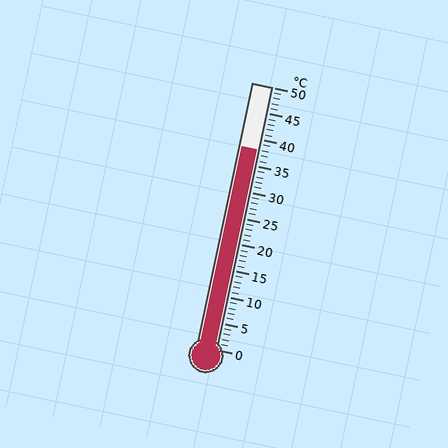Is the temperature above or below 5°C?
The temperature is above 5°C.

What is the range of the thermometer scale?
The thermometer scale ranges from 0°C to 50°C.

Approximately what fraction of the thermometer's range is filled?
The thermometer is filled to approximately 75% of its range.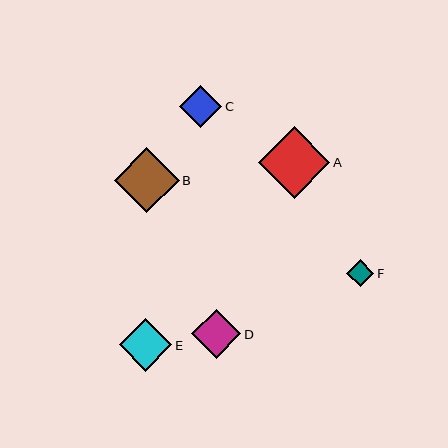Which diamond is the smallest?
Diamond F is the smallest with a size of approximately 27 pixels.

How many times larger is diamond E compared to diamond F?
Diamond E is approximately 2.0 times the size of diamond F.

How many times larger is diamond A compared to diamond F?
Diamond A is approximately 2.7 times the size of diamond F.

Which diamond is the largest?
Diamond A is the largest with a size of approximately 72 pixels.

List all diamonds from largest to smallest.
From largest to smallest: A, B, E, D, C, F.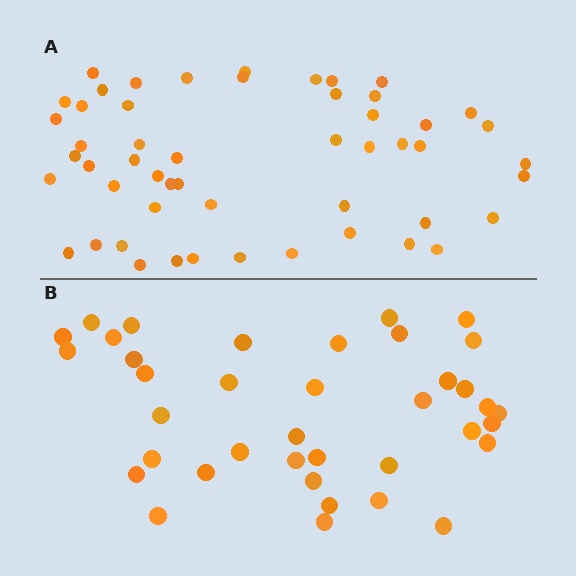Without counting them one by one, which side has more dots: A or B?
Region A (the top region) has more dots.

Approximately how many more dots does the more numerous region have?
Region A has approximately 15 more dots than region B.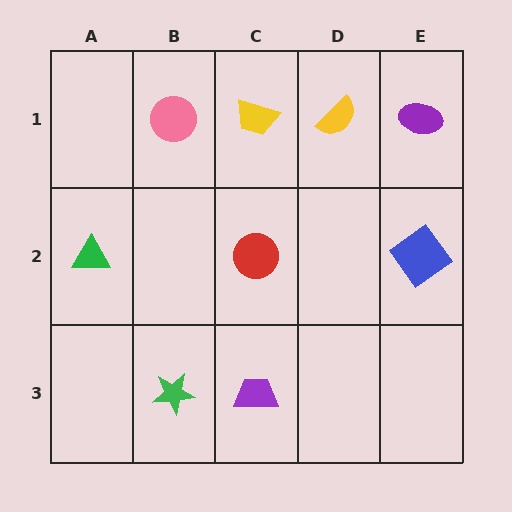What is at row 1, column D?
A yellow semicircle.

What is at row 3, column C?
A purple trapezoid.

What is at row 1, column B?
A pink circle.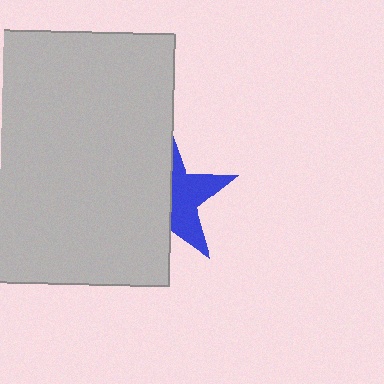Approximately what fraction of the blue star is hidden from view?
Roughly 55% of the blue star is hidden behind the light gray rectangle.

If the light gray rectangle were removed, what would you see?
You would see the complete blue star.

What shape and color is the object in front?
The object in front is a light gray rectangle.